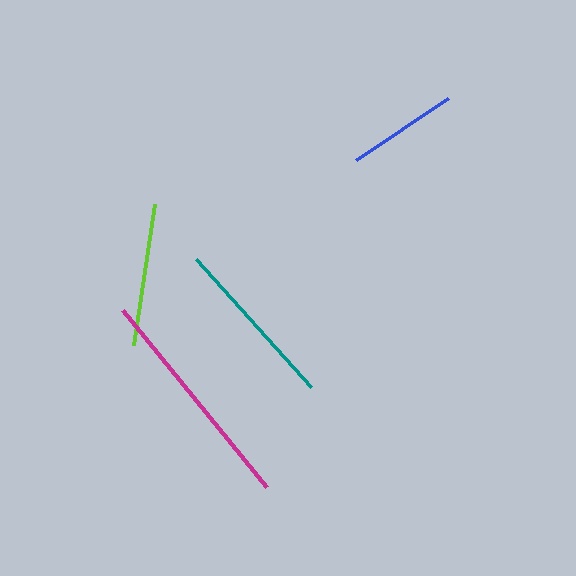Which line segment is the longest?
The magenta line is the longest at approximately 228 pixels.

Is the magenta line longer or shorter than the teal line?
The magenta line is longer than the teal line.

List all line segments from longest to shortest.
From longest to shortest: magenta, teal, lime, blue.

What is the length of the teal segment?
The teal segment is approximately 171 pixels long.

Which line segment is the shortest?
The blue line is the shortest at approximately 111 pixels.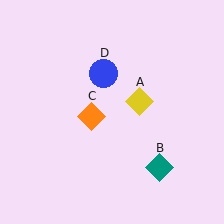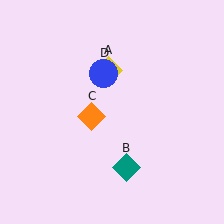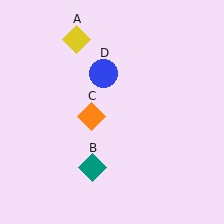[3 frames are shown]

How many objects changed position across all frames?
2 objects changed position: yellow diamond (object A), teal diamond (object B).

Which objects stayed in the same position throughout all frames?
Orange diamond (object C) and blue circle (object D) remained stationary.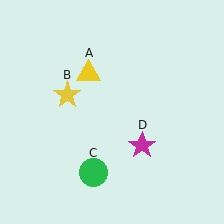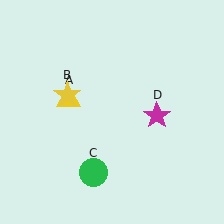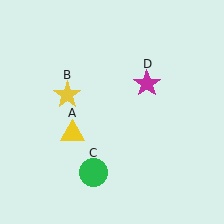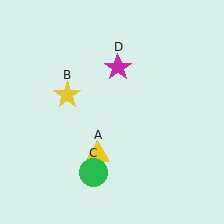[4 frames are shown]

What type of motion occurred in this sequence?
The yellow triangle (object A), magenta star (object D) rotated counterclockwise around the center of the scene.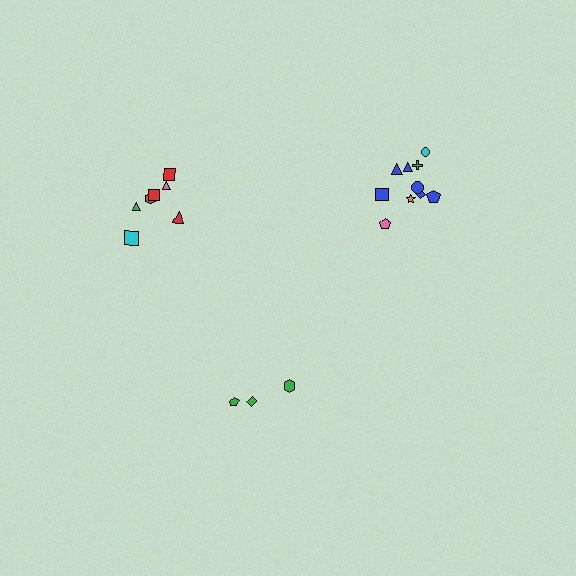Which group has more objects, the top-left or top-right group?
The top-right group.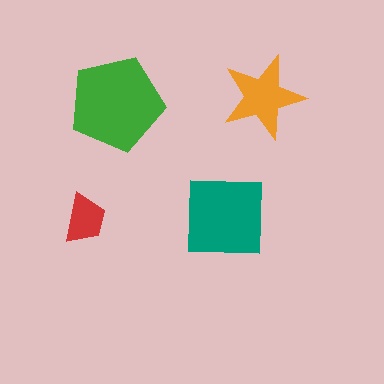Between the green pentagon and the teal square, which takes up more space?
The green pentagon.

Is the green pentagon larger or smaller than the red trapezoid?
Larger.